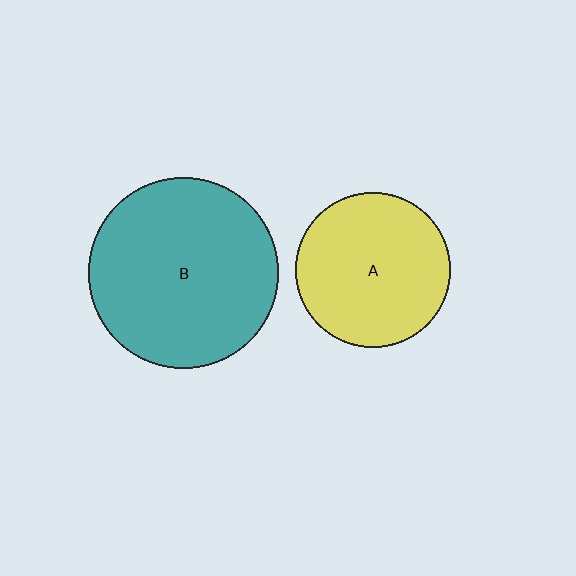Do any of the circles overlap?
No, none of the circles overlap.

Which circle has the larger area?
Circle B (teal).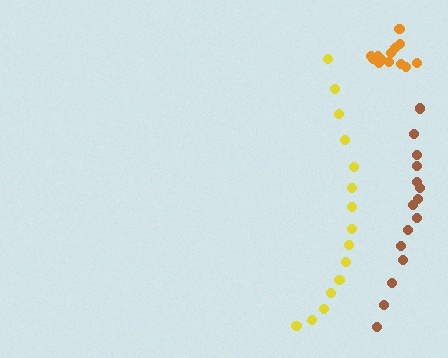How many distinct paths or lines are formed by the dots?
There are 3 distinct paths.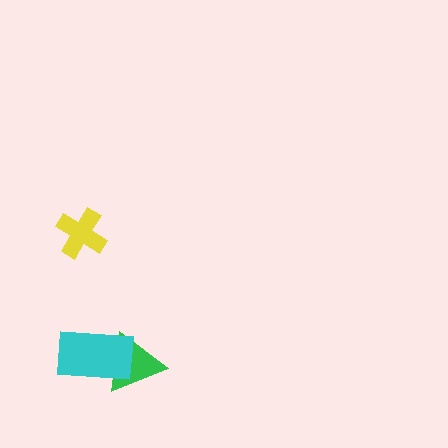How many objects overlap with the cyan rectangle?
1 object overlaps with the cyan rectangle.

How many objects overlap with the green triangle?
1 object overlaps with the green triangle.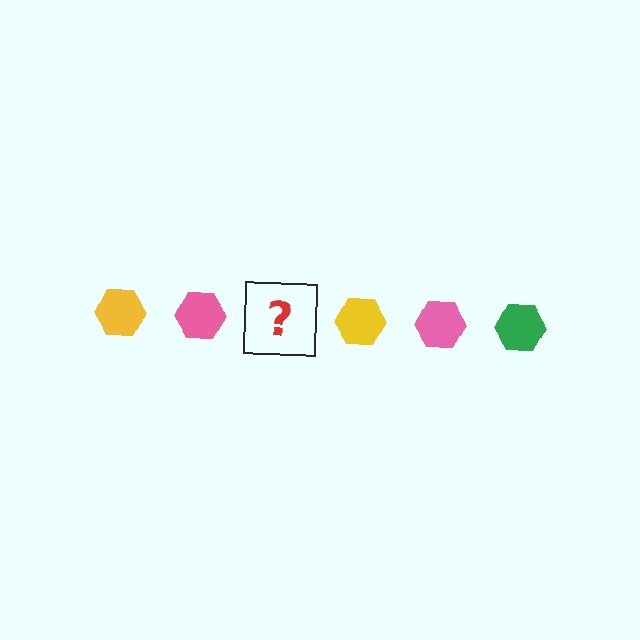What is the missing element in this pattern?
The missing element is a green hexagon.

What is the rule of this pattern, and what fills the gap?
The rule is that the pattern cycles through yellow, pink, green hexagons. The gap should be filled with a green hexagon.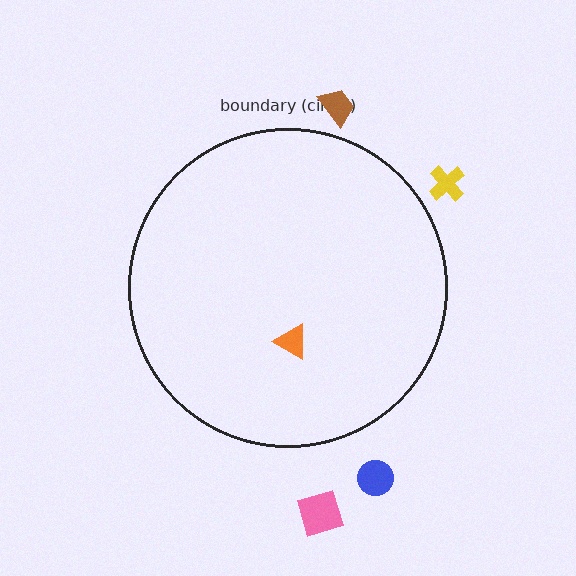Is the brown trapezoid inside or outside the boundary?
Outside.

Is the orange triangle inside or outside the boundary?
Inside.